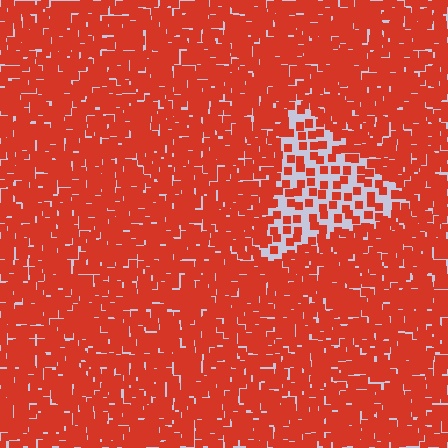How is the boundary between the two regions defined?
The boundary is defined by a change in element density (approximately 2.6x ratio). All elements are the same color, size, and shape.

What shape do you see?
I see a triangle.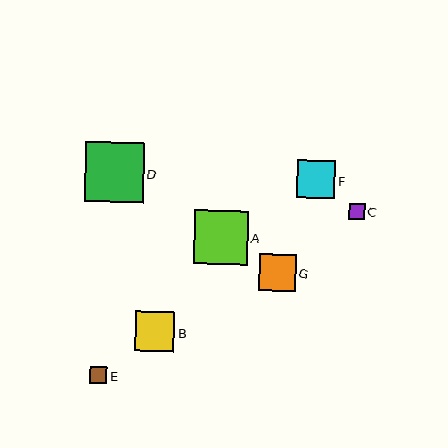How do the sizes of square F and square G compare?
Square F and square G are approximately the same size.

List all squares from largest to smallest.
From largest to smallest: D, A, B, F, G, E, C.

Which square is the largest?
Square D is the largest with a size of approximately 59 pixels.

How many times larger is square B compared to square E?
Square B is approximately 2.3 times the size of square E.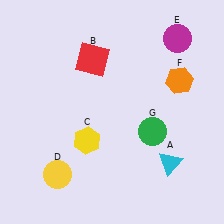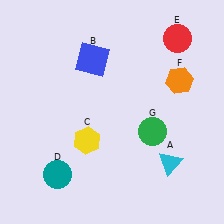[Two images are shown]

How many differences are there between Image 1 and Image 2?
There are 3 differences between the two images.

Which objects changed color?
B changed from red to blue. D changed from yellow to teal. E changed from magenta to red.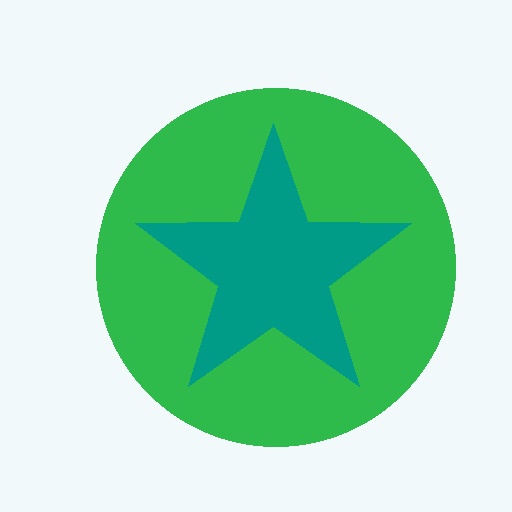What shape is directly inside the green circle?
The teal star.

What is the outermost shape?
The green circle.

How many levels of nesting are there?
2.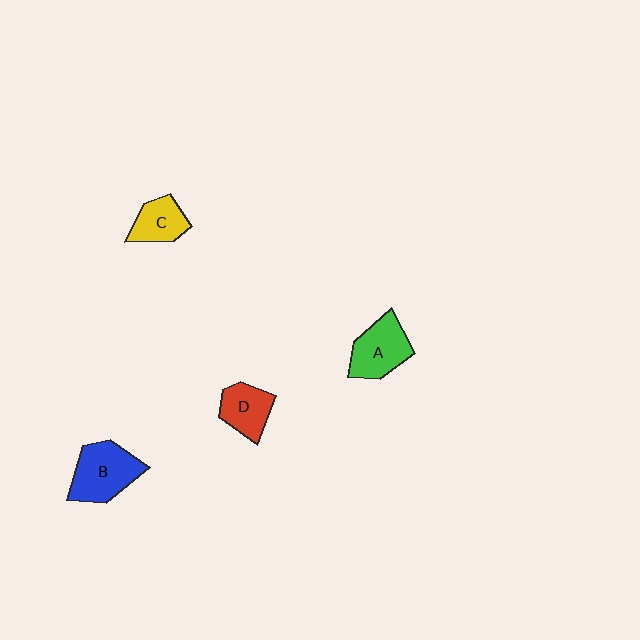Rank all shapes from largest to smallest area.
From largest to smallest: B (blue), A (green), D (red), C (yellow).